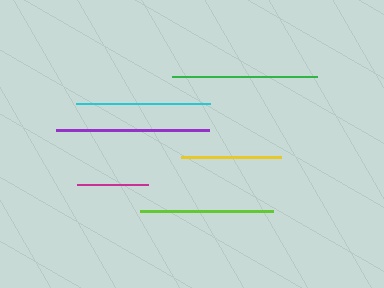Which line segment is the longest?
The purple line is the longest at approximately 152 pixels.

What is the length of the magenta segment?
The magenta segment is approximately 71 pixels long.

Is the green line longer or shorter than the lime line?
The green line is longer than the lime line.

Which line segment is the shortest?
The magenta line is the shortest at approximately 71 pixels.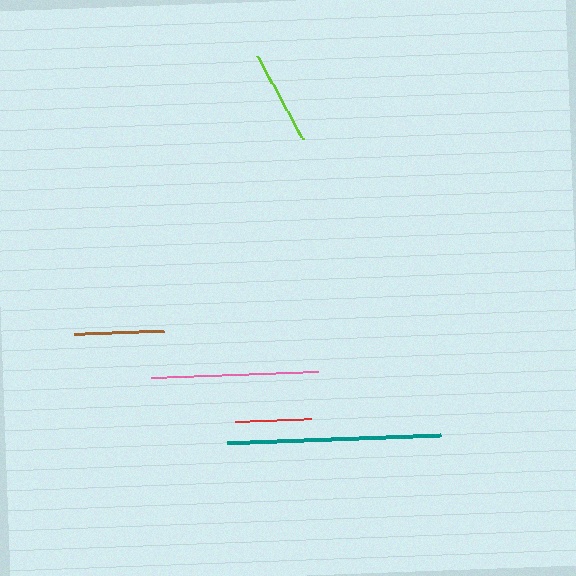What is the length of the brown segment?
The brown segment is approximately 90 pixels long.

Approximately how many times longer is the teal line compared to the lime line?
The teal line is approximately 2.3 times the length of the lime line.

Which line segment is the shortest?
The red line is the shortest at approximately 76 pixels.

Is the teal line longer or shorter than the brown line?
The teal line is longer than the brown line.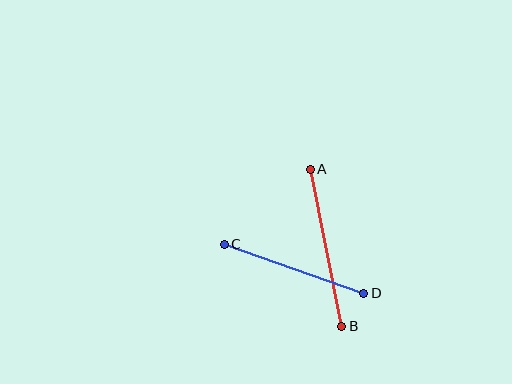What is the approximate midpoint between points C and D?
The midpoint is at approximately (294, 269) pixels.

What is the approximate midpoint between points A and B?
The midpoint is at approximately (326, 248) pixels.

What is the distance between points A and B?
The distance is approximately 160 pixels.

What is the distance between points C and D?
The distance is approximately 148 pixels.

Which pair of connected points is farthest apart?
Points A and B are farthest apart.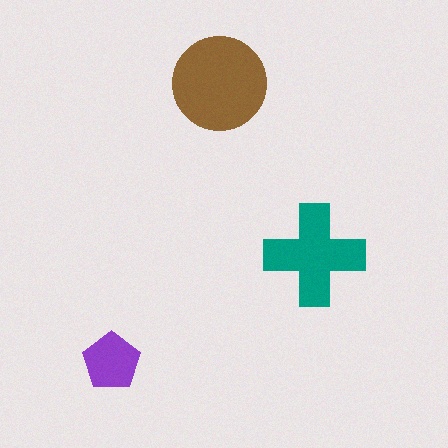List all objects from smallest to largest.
The purple pentagon, the teal cross, the brown circle.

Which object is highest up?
The brown circle is topmost.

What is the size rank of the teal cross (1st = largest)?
2nd.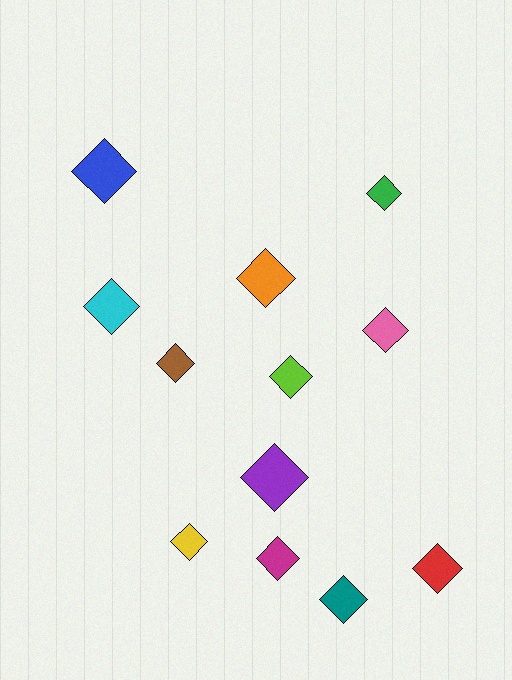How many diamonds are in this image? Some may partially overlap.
There are 12 diamonds.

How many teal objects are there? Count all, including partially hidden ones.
There is 1 teal object.